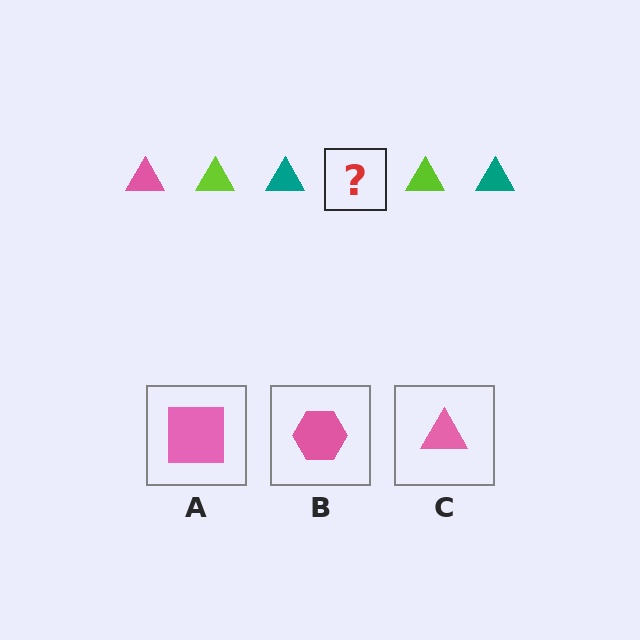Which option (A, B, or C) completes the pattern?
C.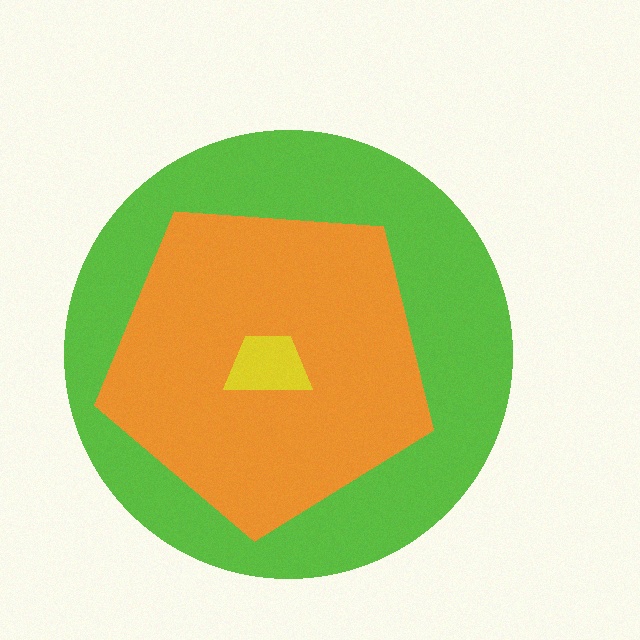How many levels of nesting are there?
3.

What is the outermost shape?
The lime circle.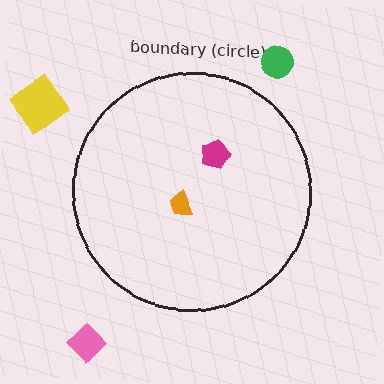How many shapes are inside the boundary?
2 inside, 3 outside.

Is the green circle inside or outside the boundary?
Outside.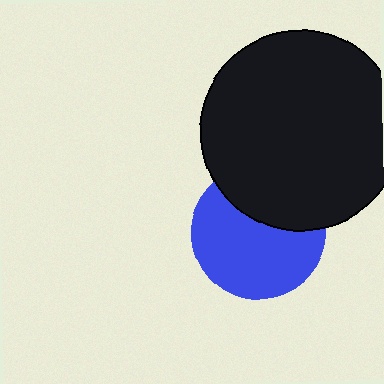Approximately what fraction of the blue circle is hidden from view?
Roughly 35% of the blue circle is hidden behind the black circle.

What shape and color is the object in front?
The object in front is a black circle.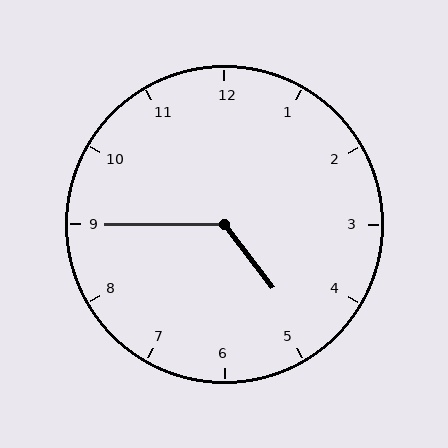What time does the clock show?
4:45.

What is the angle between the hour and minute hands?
Approximately 128 degrees.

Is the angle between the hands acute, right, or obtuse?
It is obtuse.